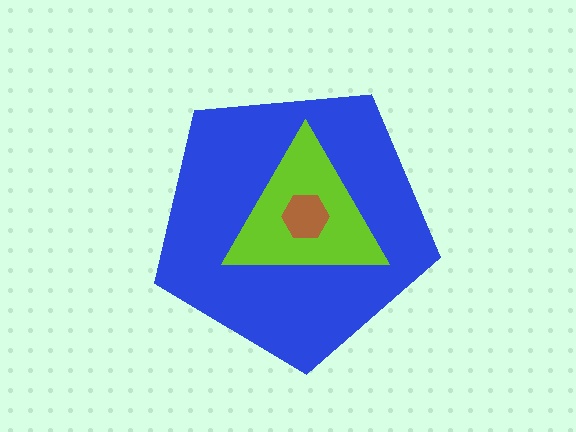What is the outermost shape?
The blue pentagon.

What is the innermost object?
The brown hexagon.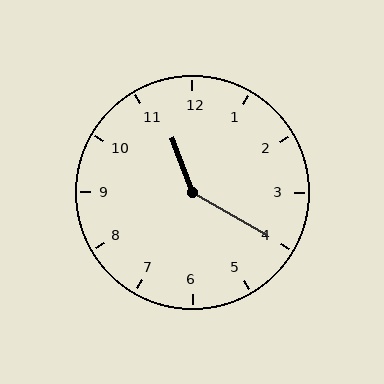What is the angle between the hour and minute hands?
Approximately 140 degrees.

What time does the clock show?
11:20.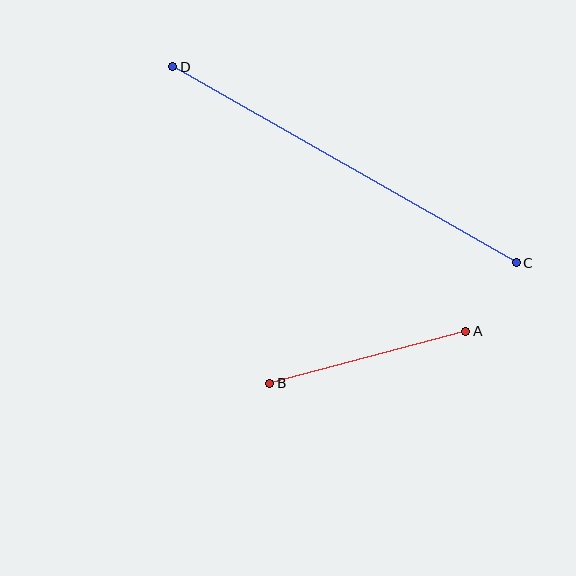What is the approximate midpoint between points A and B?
The midpoint is at approximately (368, 357) pixels.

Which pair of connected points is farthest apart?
Points C and D are farthest apart.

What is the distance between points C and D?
The distance is approximately 396 pixels.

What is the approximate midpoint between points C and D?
The midpoint is at approximately (344, 165) pixels.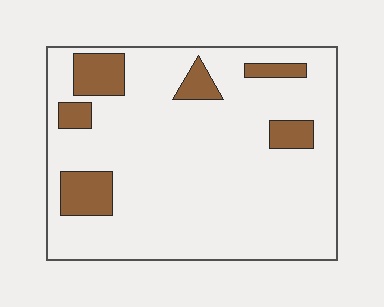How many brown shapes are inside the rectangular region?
6.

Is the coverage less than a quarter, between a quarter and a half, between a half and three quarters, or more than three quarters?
Less than a quarter.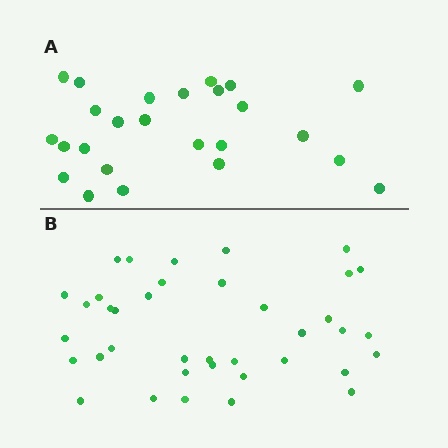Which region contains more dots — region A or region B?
Region B (the bottom region) has more dots.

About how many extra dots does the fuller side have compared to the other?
Region B has approximately 15 more dots than region A.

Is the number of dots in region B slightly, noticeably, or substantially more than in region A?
Region B has substantially more. The ratio is roughly 1.5 to 1.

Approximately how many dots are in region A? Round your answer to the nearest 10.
About 20 dots. (The exact count is 25, which rounds to 20.)